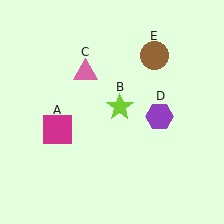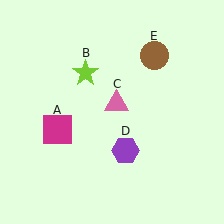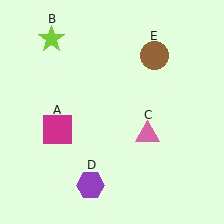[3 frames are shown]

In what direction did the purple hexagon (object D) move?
The purple hexagon (object D) moved down and to the left.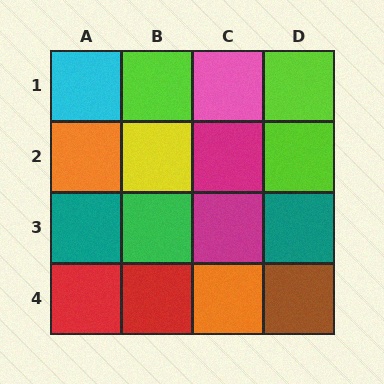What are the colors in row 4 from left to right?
Red, red, orange, brown.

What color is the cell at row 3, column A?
Teal.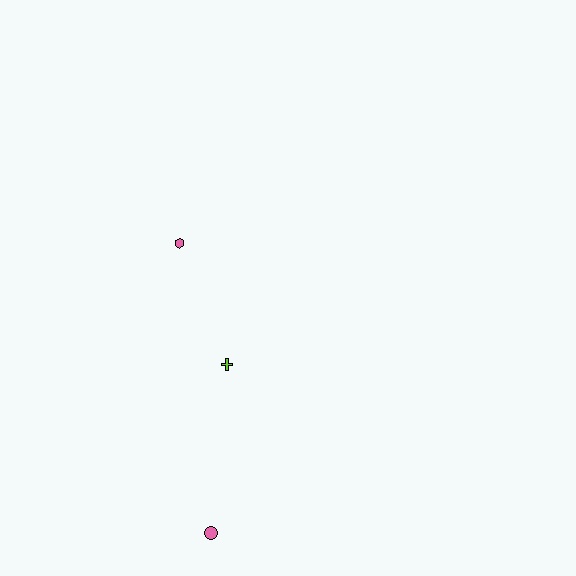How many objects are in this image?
There are 3 objects.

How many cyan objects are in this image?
There are no cyan objects.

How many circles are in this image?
There is 1 circle.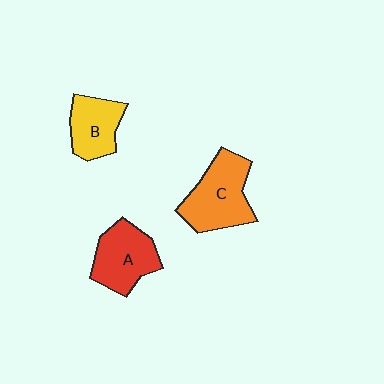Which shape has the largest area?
Shape C (orange).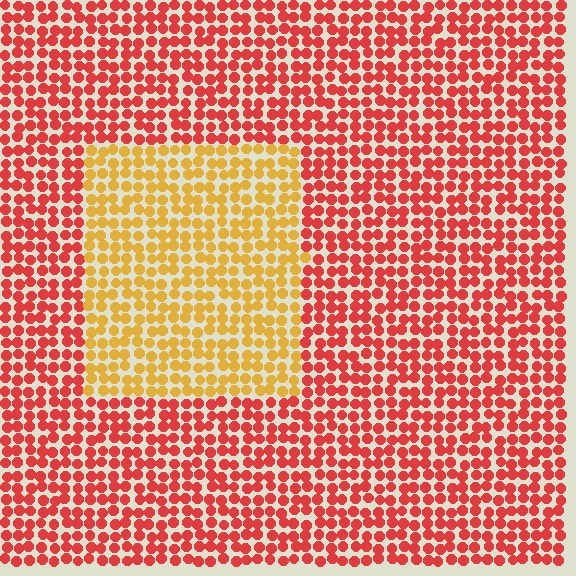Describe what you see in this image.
The image is filled with small red elements in a uniform arrangement. A rectangle-shaped region is visible where the elements are tinted to a slightly different hue, forming a subtle color boundary.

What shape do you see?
I see a rectangle.